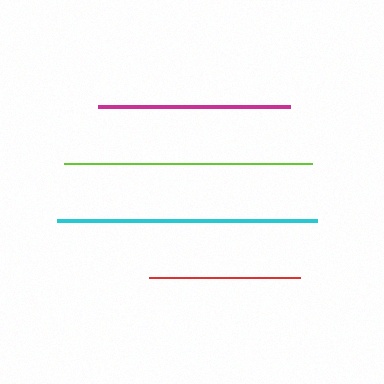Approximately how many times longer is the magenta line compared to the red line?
The magenta line is approximately 1.3 times the length of the red line.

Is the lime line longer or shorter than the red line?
The lime line is longer than the red line.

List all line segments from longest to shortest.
From longest to shortest: cyan, lime, magenta, red.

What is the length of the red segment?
The red segment is approximately 151 pixels long.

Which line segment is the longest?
The cyan line is the longest at approximately 261 pixels.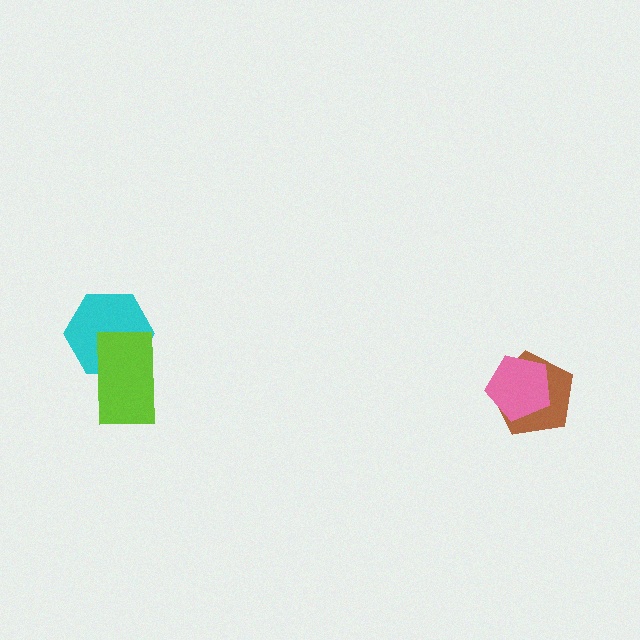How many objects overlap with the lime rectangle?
1 object overlaps with the lime rectangle.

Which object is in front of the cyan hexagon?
The lime rectangle is in front of the cyan hexagon.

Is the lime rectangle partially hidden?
No, no other shape covers it.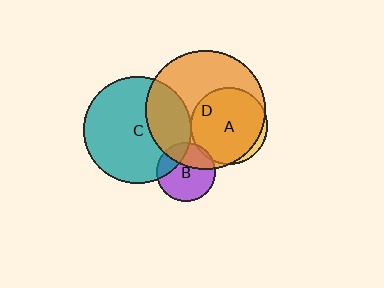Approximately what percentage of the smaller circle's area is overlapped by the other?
Approximately 95%.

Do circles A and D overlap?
Yes.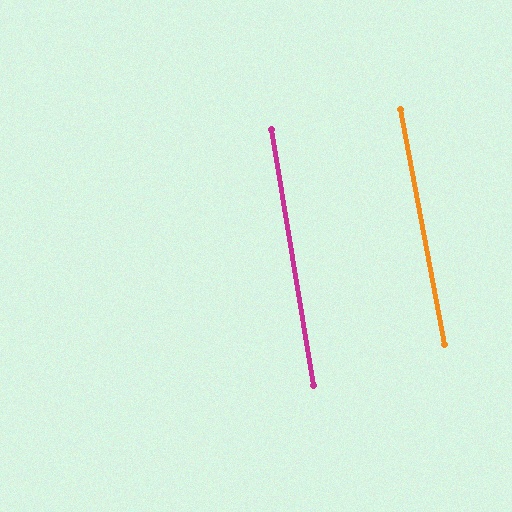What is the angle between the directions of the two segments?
Approximately 1 degree.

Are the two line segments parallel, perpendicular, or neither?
Parallel — their directions differ by only 1.2°.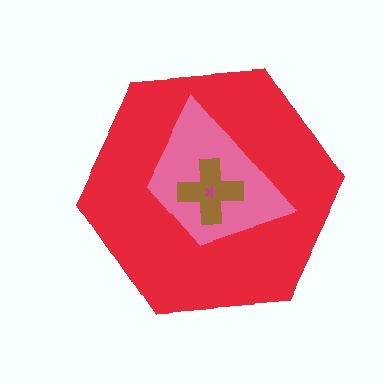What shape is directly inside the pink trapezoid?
The brown cross.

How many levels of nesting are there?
4.